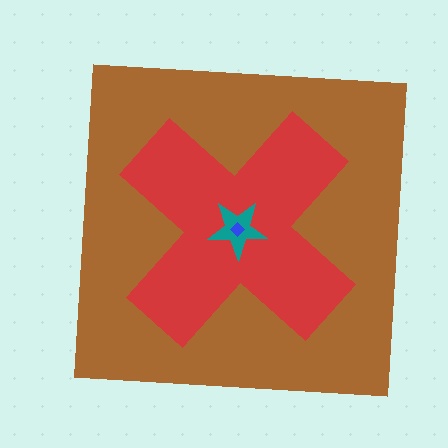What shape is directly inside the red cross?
The teal star.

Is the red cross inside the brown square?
Yes.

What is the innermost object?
The blue diamond.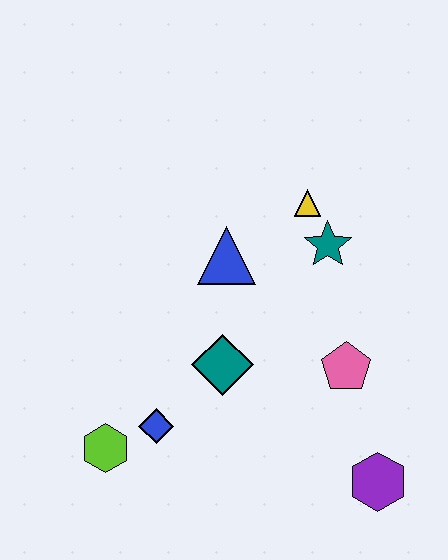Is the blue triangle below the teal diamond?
No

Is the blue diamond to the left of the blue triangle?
Yes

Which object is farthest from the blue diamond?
The yellow triangle is farthest from the blue diamond.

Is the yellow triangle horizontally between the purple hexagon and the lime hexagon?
Yes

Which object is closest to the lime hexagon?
The blue diamond is closest to the lime hexagon.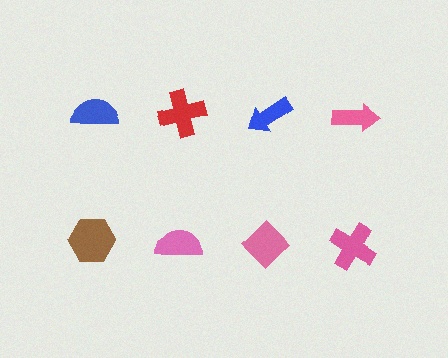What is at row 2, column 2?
A pink semicircle.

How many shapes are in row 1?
4 shapes.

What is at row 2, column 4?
A pink cross.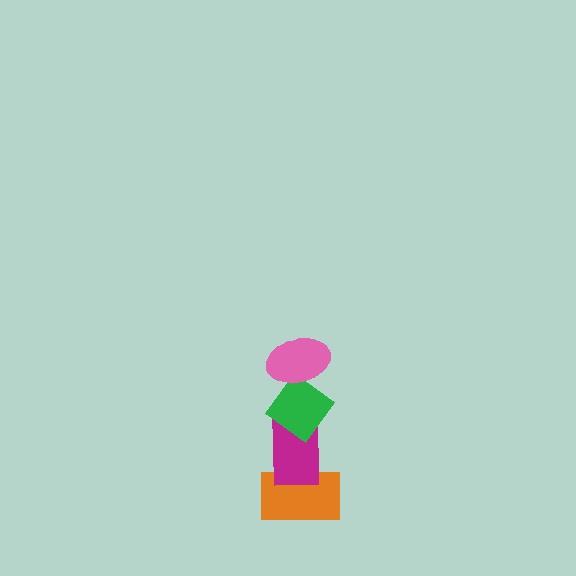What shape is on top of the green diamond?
The pink ellipse is on top of the green diamond.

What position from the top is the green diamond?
The green diamond is 2nd from the top.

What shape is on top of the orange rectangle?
The magenta rectangle is on top of the orange rectangle.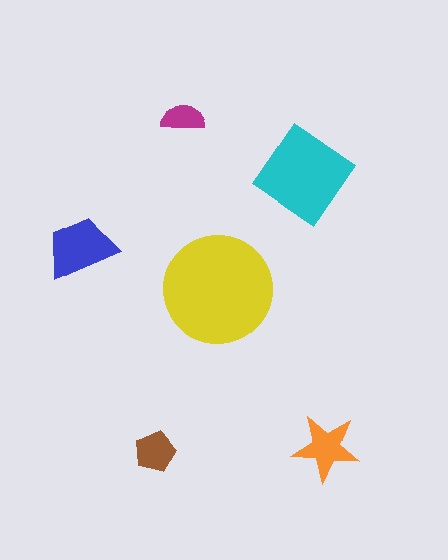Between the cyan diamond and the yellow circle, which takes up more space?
The yellow circle.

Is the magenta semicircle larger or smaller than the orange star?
Smaller.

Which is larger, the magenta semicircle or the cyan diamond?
The cyan diamond.